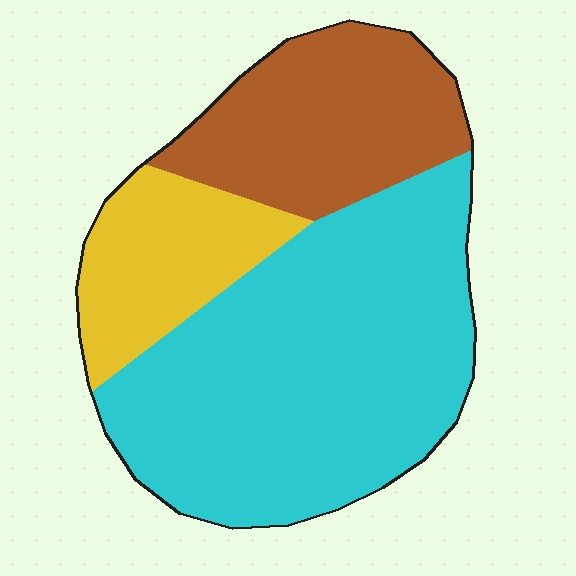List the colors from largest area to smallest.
From largest to smallest: cyan, brown, yellow.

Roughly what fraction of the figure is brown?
Brown covers roughly 25% of the figure.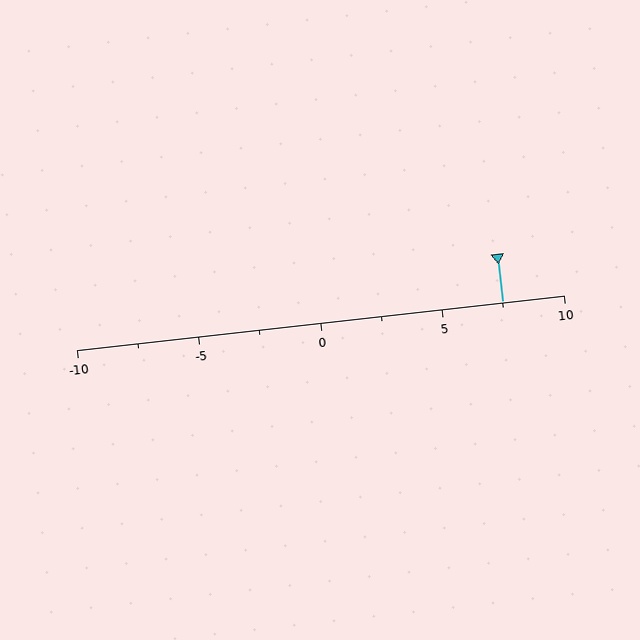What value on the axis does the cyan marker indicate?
The marker indicates approximately 7.5.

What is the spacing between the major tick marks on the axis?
The major ticks are spaced 5 apart.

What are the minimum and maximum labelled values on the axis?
The axis runs from -10 to 10.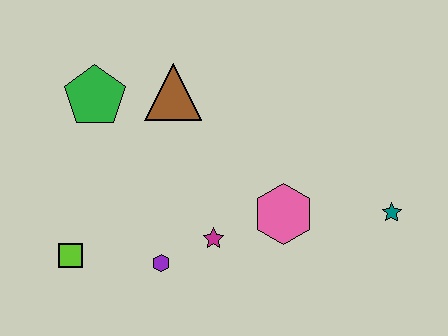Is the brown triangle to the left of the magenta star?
Yes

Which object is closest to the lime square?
The purple hexagon is closest to the lime square.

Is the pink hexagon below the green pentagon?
Yes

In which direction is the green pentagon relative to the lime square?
The green pentagon is above the lime square.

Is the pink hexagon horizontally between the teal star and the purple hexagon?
Yes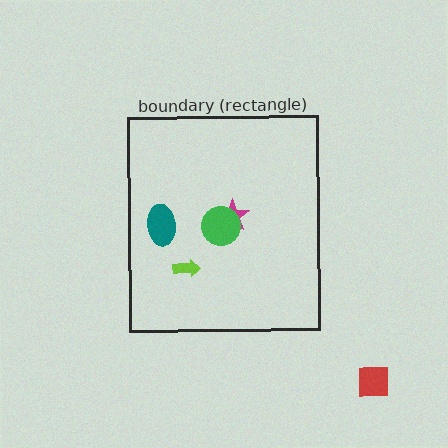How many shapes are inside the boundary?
4 inside, 1 outside.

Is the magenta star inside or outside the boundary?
Inside.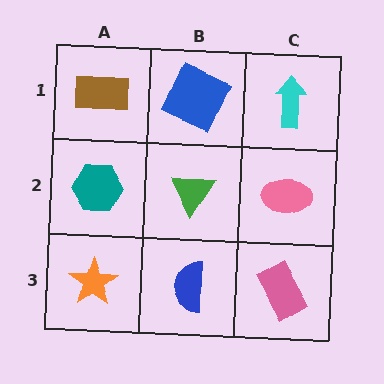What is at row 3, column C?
A pink rectangle.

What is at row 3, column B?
A blue semicircle.